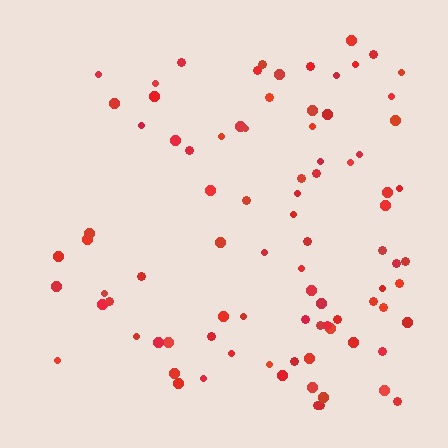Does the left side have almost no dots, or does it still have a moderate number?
Still a moderate number, just noticeably fewer than the right.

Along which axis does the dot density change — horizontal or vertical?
Horizontal.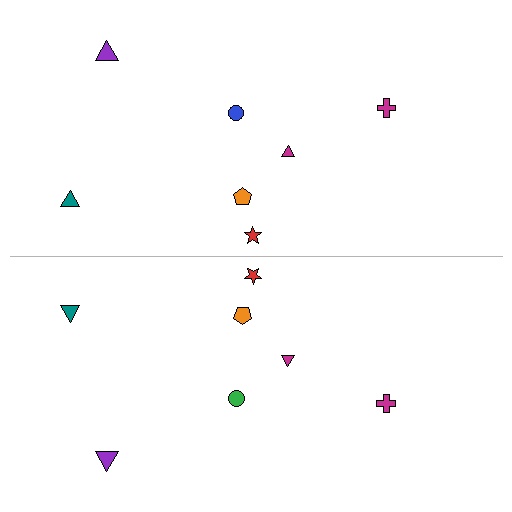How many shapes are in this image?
There are 14 shapes in this image.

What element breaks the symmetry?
The green circle on the bottom side breaks the symmetry — its mirror counterpart is blue.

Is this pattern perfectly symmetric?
No, the pattern is not perfectly symmetric. The green circle on the bottom side breaks the symmetry — its mirror counterpart is blue.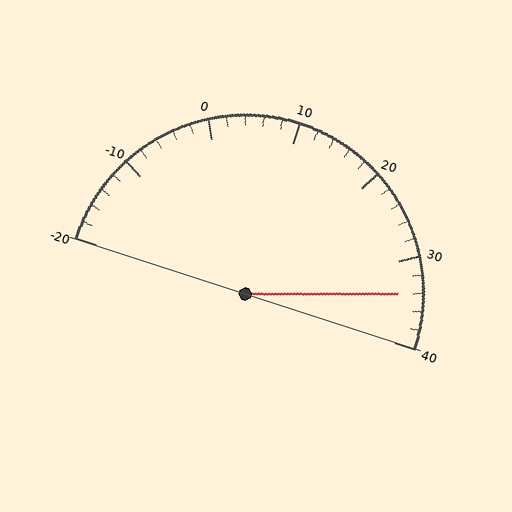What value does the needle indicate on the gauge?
The needle indicates approximately 34.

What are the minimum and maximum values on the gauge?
The gauge ranges from -20 to 40.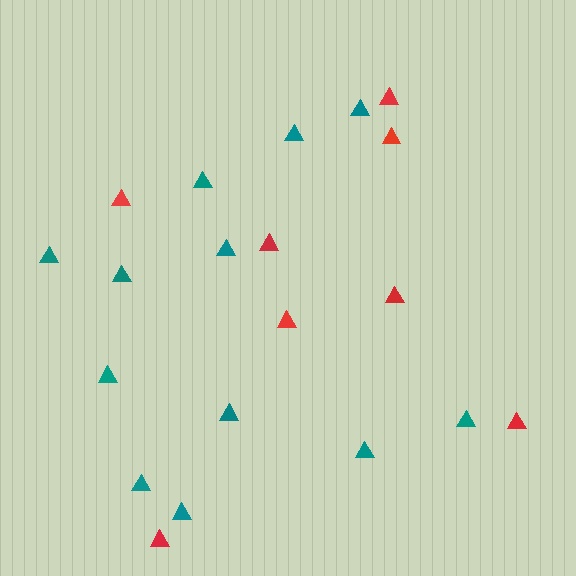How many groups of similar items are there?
There are 2 groups: one group of red triangles (8) and one group of teal triangles (12).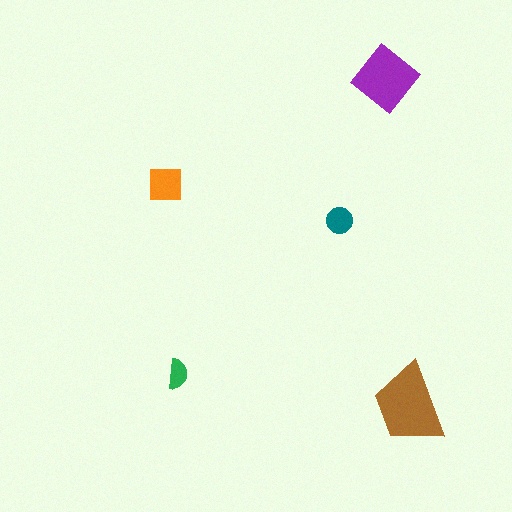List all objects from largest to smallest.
The brown trapezoid, the purple diamond, the orange square, the teal circle, the green semicircle.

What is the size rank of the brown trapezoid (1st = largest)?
1st.